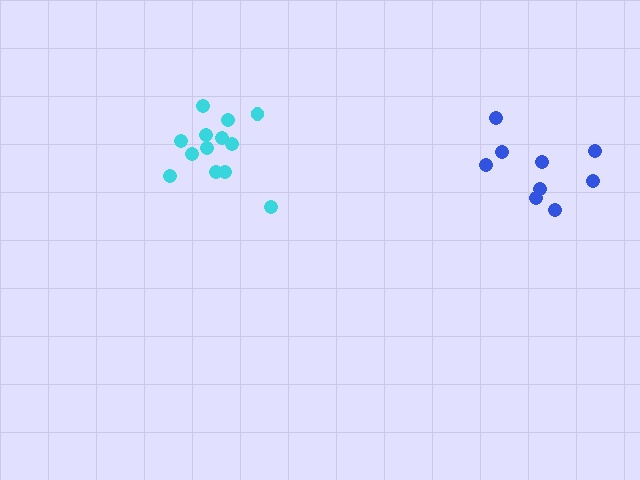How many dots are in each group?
Group 1: 13 dots, Group 2: 9 dots (22 total).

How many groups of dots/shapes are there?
There are 2 groups.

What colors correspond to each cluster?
The clusters are colored: cyan, blue.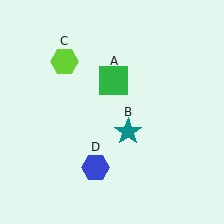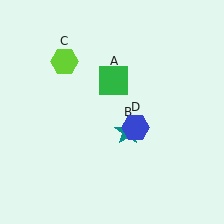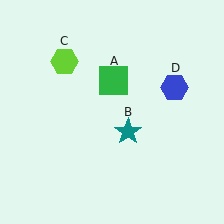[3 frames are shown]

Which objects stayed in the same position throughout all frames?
Green square (object A) and teal star (object B) and lime hexagon (object C) remained stationary.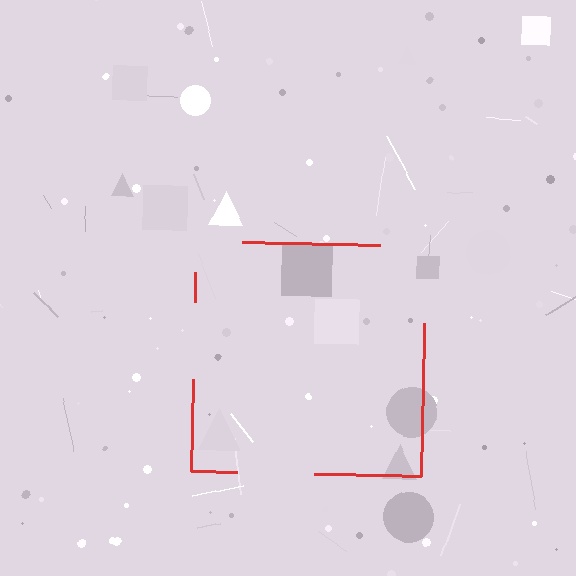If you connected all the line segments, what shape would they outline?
They would outline a square.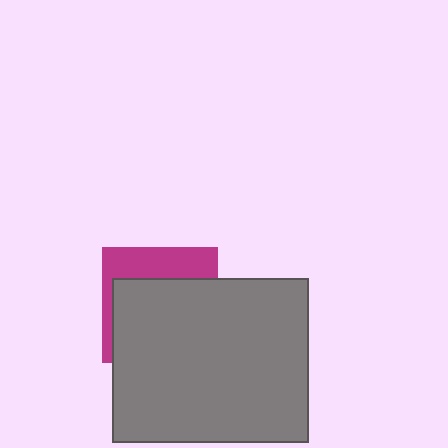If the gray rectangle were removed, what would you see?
You would see the complete magenta square.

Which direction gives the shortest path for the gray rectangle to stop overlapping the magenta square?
Moving down gives the shortest separation.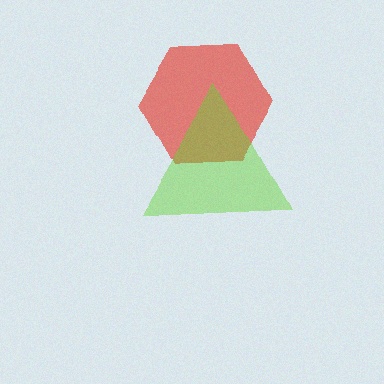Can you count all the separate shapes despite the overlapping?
Yes, there are 2 separate shapes.